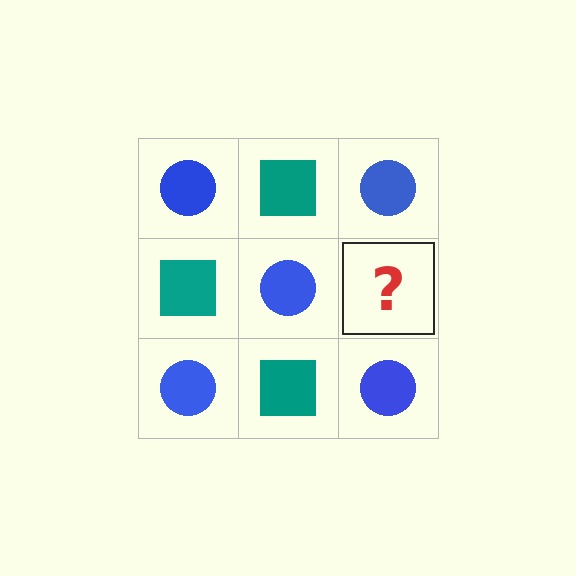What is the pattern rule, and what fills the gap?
The rule is that it alternates blue circle and teal square in a checkerboard pattern. The gap should be filled with a teal square.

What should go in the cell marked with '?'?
The missing cell should contain a teal square.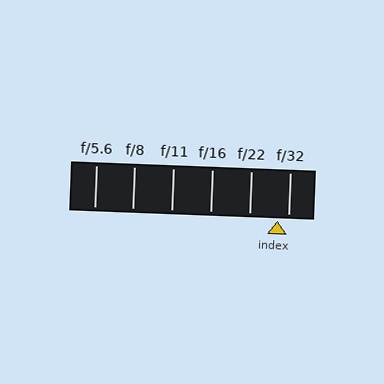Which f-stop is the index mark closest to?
The index mark is closest to f/32.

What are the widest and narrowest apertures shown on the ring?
The widest aperture shown is f/5.6 and the narrowest is f/32.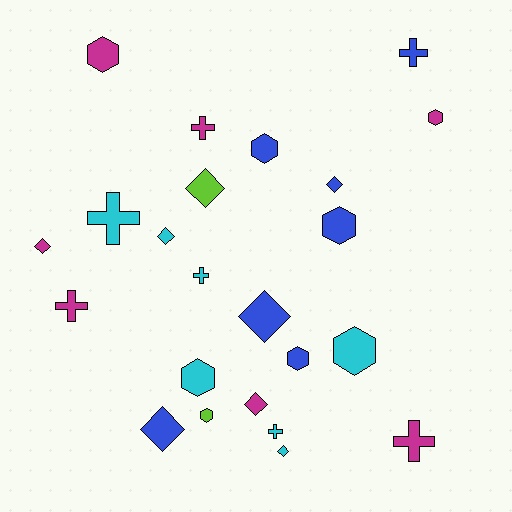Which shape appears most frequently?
Hexagon, with 8 objects.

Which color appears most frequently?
Magenta, with 7 objects.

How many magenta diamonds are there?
There are 2 magenta diamonds.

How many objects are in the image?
There are 23 objects.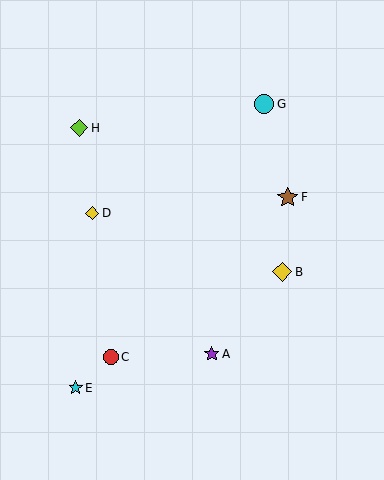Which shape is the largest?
The brown star (labeled F) is the largest.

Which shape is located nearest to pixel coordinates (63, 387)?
The cyan star (labeled E) at (76, 388) is nearest to that location.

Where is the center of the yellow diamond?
The center of the yellow diamond is at (282, 272).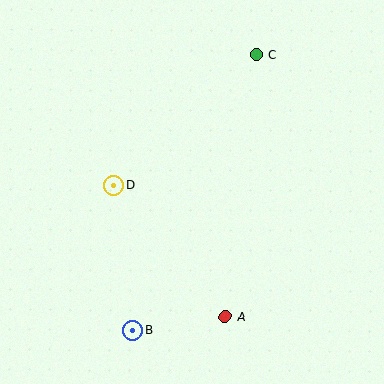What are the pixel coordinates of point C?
Point C is at (256, 55).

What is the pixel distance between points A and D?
The distance between A and D is 173 pixels.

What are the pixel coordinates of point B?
Point B is at (133, 330).